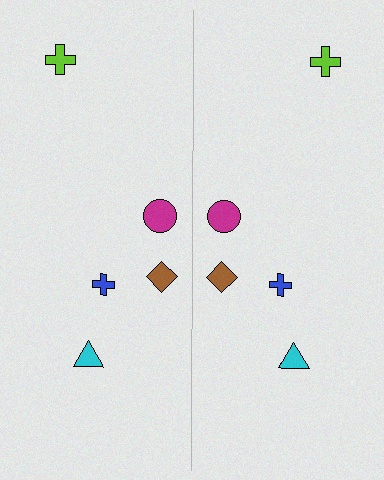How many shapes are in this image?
There are 10 shapes in this image.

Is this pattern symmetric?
Yes, this pattern has bilateral (reflection) symmetry.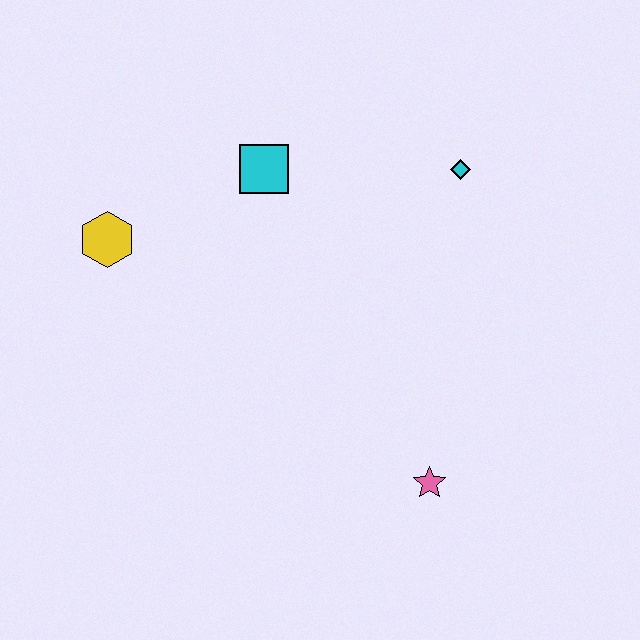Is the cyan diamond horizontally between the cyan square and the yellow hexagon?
No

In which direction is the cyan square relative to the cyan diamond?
The cyan square is to the left of the cyan diamond.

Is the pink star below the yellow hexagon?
Yes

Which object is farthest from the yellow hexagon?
The pink star is farthest from the yellow hexagon.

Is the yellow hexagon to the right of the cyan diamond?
No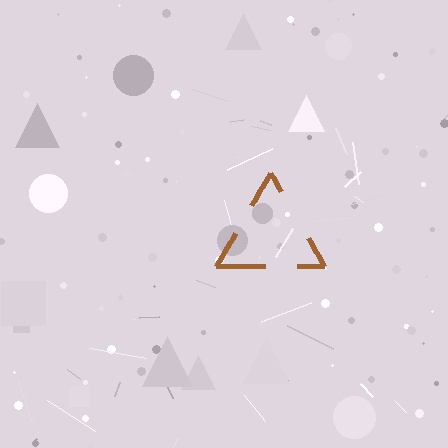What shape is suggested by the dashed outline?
The dashed outline suggests a triangle.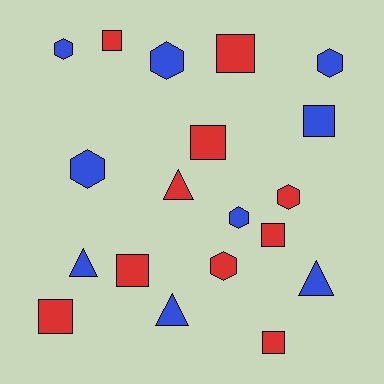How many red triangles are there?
There is 1 red triangle.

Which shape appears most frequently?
Square, with 8 objects.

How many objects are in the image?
There are 19 objects.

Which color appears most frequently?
Red, with 10 objects.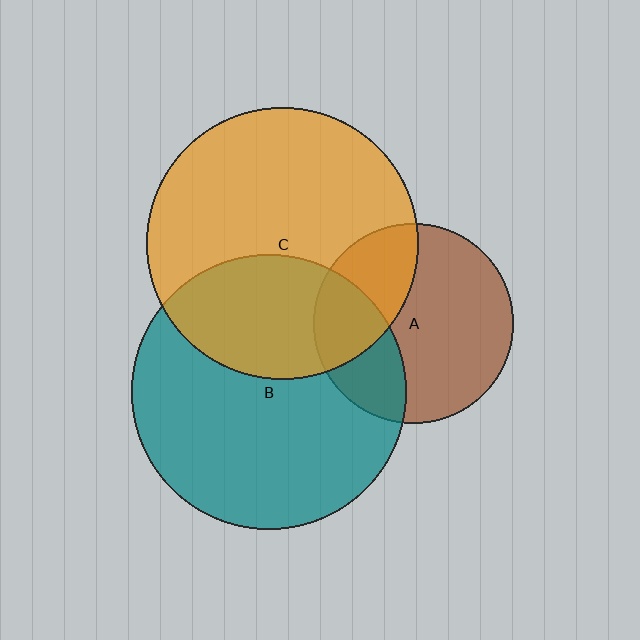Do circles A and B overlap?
Yes.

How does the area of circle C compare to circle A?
Approximately 1.8 times.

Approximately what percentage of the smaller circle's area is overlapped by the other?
Approximately 30%.